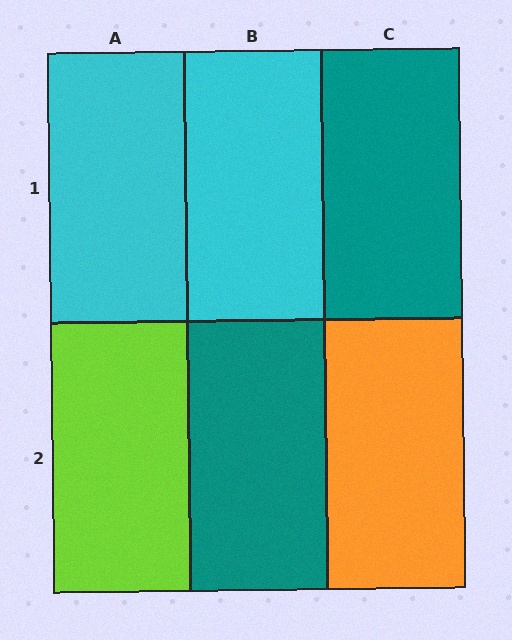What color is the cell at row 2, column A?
Lime.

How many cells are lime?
1 cell is lime.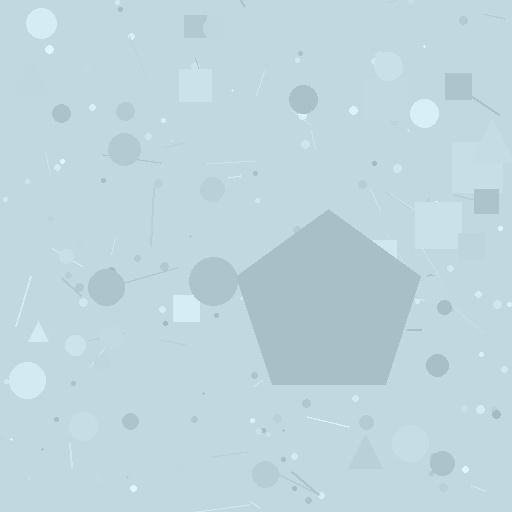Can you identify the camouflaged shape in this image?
The camouflaged shape is a pentagon.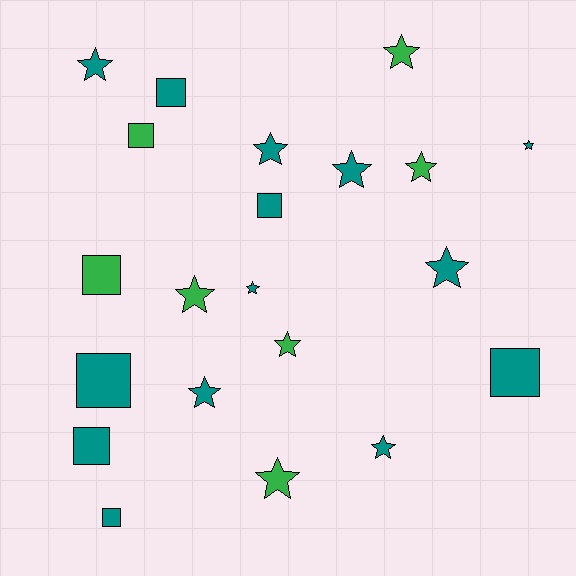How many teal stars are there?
There are 8 teal stars.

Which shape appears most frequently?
Star, with 13 objects.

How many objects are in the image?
There are 21 objects.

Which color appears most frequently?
Teal, with 14 objects.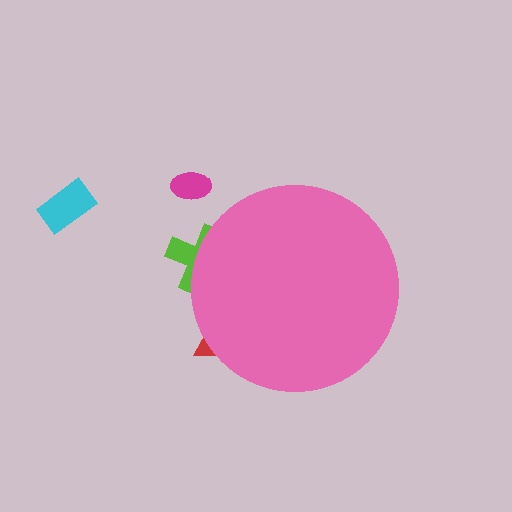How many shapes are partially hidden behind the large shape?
2 shapes are partially hidden.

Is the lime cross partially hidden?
Yes, the lime cross is partially hidden behind the pink circle.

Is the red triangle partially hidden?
Yes, the red triangle is partially hidden behind the pink circle.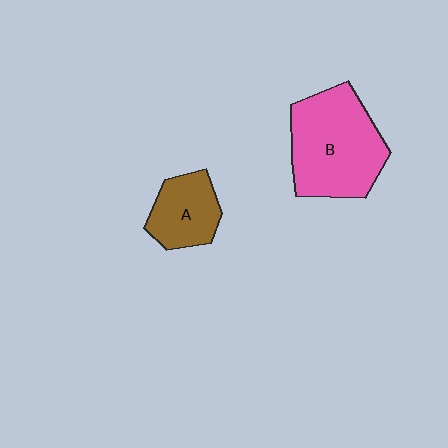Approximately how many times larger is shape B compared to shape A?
Approximately 2.0 times.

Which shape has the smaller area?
Shape A (brown).